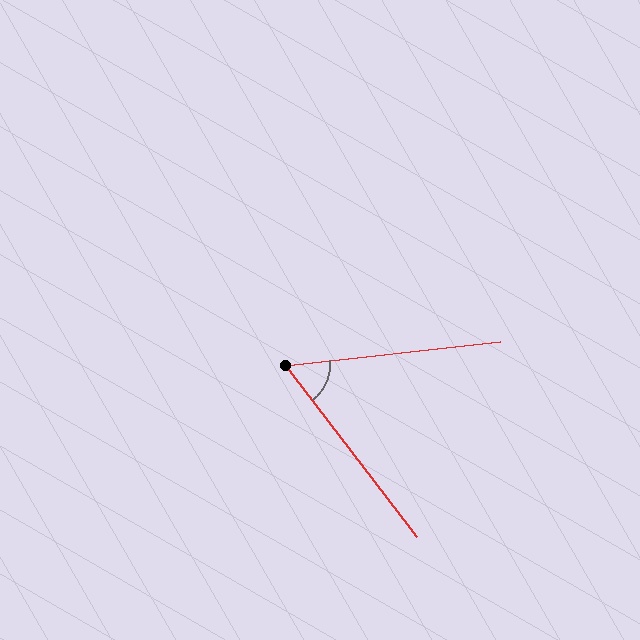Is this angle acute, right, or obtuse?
It is acute.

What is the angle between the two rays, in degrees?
Approximately 59 degrees.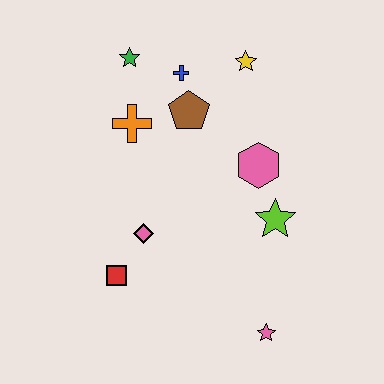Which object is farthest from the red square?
The yellow star is farthest from the red square.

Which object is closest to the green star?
The blue cross is closest to the green star.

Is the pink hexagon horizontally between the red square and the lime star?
Yes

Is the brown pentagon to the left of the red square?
No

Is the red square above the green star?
No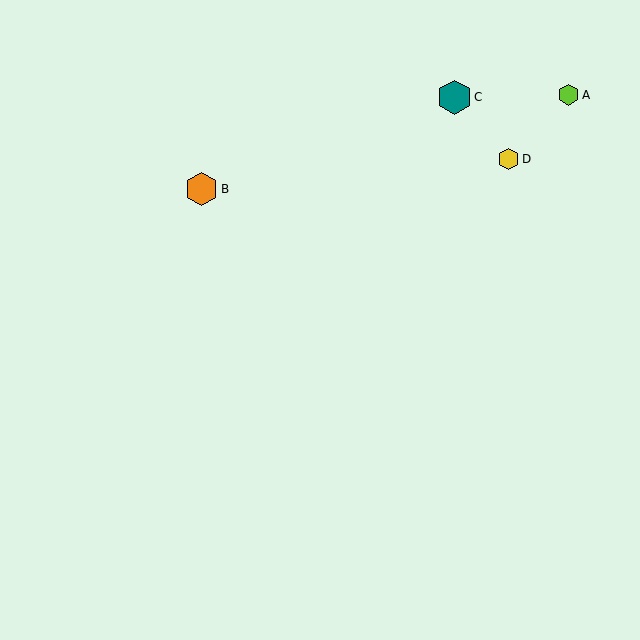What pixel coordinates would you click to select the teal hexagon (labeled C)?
Click at (454, 97) to select the teal hexagon C.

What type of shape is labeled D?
Shape D is a yellow hexagon.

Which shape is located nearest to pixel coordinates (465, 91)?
The teal hexagon (labeled C) at (454, 97) is nearest to that location.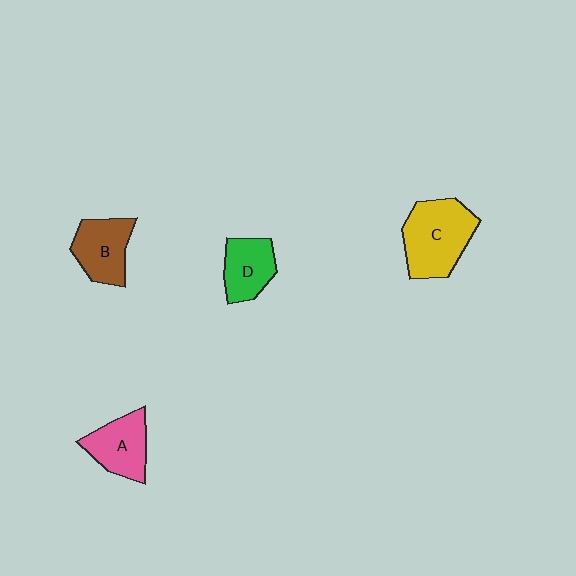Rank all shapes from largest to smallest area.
From largest to smallest: C (yellow), A (pink), B (brown), D (green).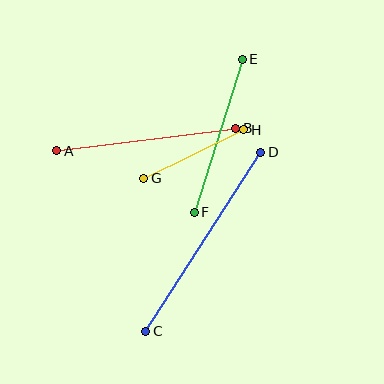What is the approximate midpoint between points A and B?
The midpoint is at approximately (146, 140) pixels.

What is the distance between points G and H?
The distance is approximately 111 pixels.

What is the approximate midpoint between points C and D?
The midpoint is at approximately (203, 242) pixels.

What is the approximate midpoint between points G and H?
The midpoint is at approximately (194, 154) pixels.